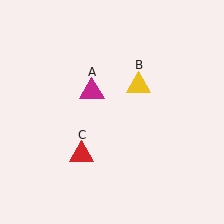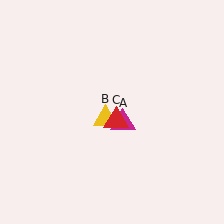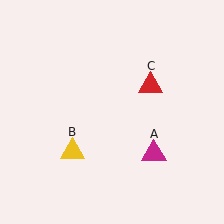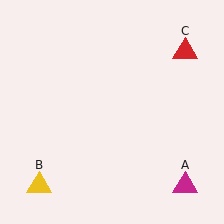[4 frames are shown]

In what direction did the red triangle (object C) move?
The red triangle (object C) moved up and to the right.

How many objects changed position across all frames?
3 objects changed position: magenta triangle (object A), yellow triangle (object B), red triangle (object C).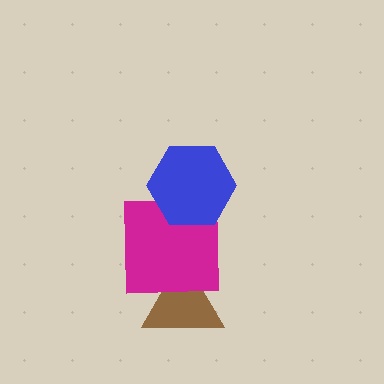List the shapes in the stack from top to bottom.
From top to bottom: the blue hexagon, the magenta square, the brown triangle.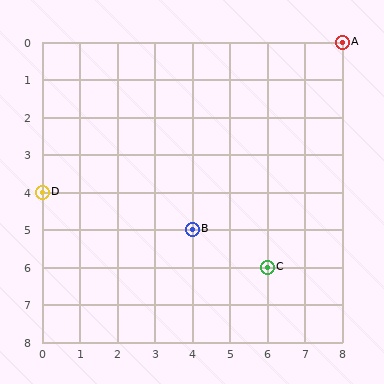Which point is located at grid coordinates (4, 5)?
Point B is at (4, 5).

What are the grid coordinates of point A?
Point A is at grid coordinates (8, 0).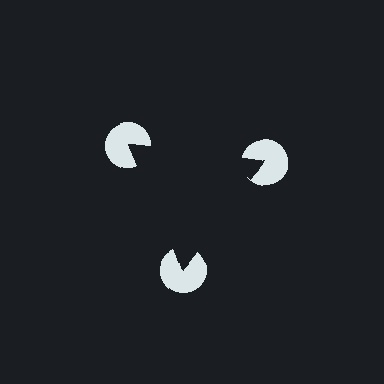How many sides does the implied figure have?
3 sides.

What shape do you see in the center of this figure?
An illusory triangle — its edges are inferred from the aligned wedge cuts in the pac-man discs, not physically drawn.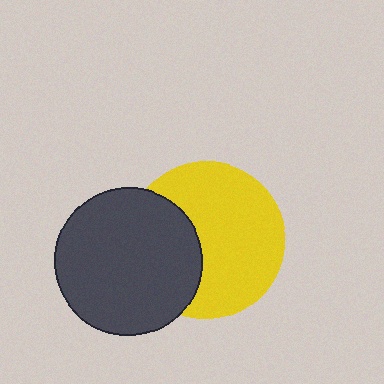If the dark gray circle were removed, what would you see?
You would see the complete yellow circle.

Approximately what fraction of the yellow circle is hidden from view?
Roughly 34% of the yellow circle is hidden behind the dark gray circle.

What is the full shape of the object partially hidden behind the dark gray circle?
The partially hidden object is a yellow circle.